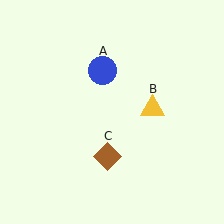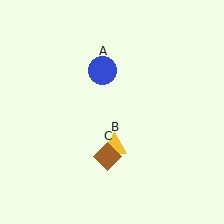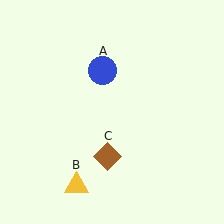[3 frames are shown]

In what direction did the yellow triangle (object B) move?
The yellow triangle (object B) moved down and to the left.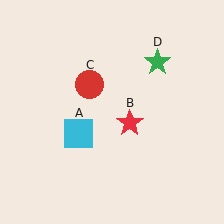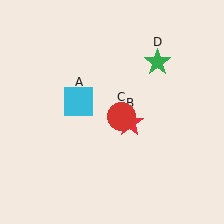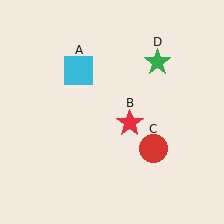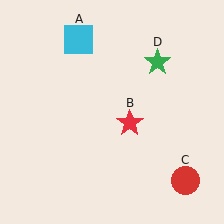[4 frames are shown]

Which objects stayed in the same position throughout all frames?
Red star (object B) and green star (object D) remained stationary.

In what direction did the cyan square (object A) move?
The cyan square (object A) moved up.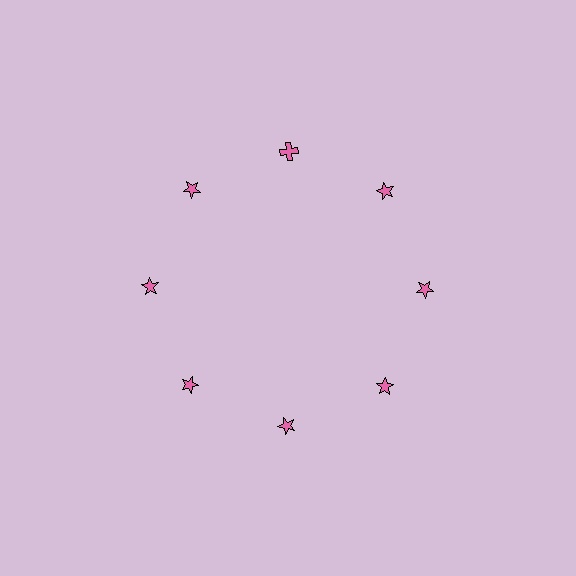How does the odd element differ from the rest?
It has a different shape: cross instead of star.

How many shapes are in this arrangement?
There are 8 shapes arranged in a ring pattern.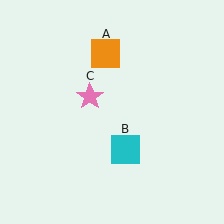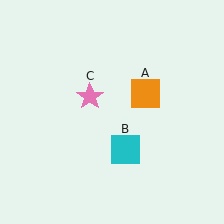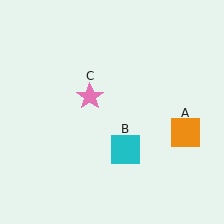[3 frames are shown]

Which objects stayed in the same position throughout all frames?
Cyan square (object B) and pink star (object C) remained stationary.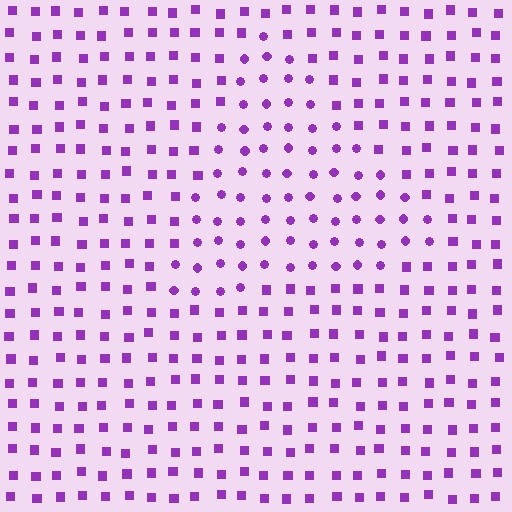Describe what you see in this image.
The image is filled with small purple elements arranged in a uniform grid. A triangle-shaped region contains circles, while the surrounding area contains squares. The boundary is defined purely by the change in element shape.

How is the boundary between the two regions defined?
The boundary is defined by a change in element shape: circles inside vs. squares outside. All elements share the same color and spacing.